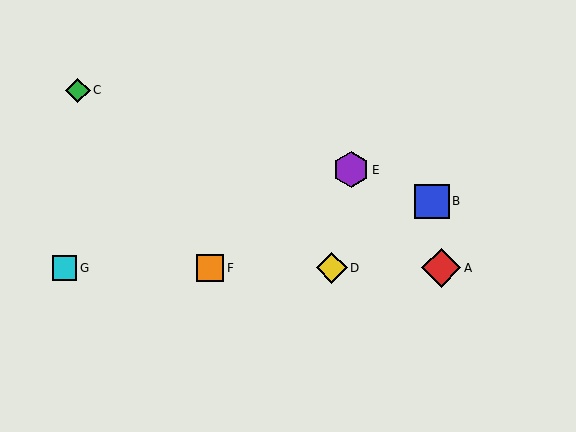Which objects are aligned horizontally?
Objects A, D, F, G are aligned horizontally.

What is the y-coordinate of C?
Object C is at y≈90.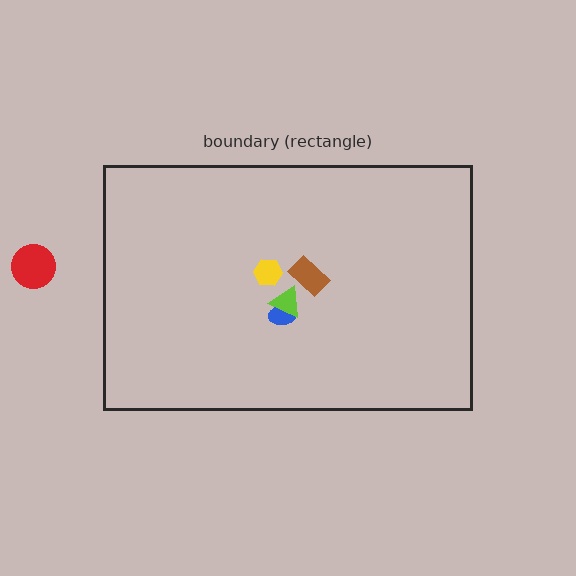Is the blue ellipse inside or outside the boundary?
Inside.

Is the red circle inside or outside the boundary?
Outside.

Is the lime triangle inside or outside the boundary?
Inside.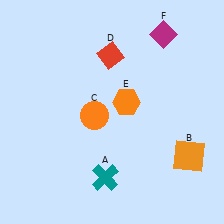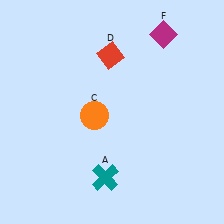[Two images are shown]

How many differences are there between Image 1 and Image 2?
There are 2 differences between the two images.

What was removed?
The orange hexagon (E), the orange square (B) were removed in Image 2.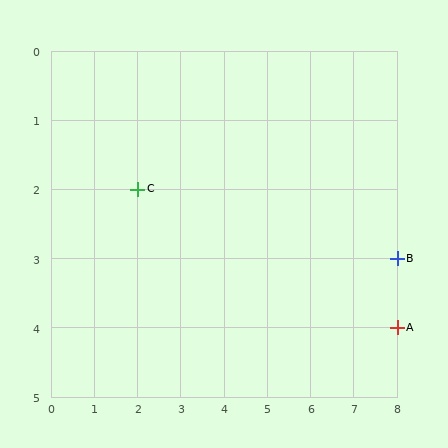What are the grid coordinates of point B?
Point B is at grid coordinates (8, 3).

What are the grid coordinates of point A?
Point A is at grid coordinates (8, 4).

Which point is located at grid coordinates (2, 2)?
Point C is at (2, 2).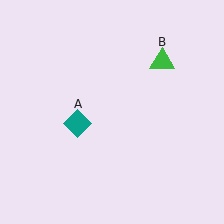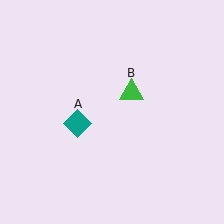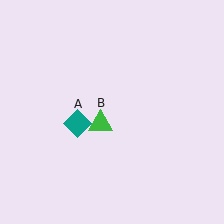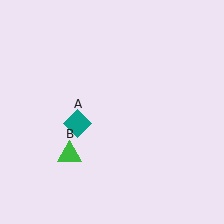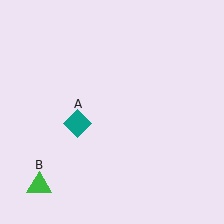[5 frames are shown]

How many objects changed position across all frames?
1 object changed position: green triangle (object B).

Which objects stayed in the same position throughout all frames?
Teal diamond (object A) remained stationary.